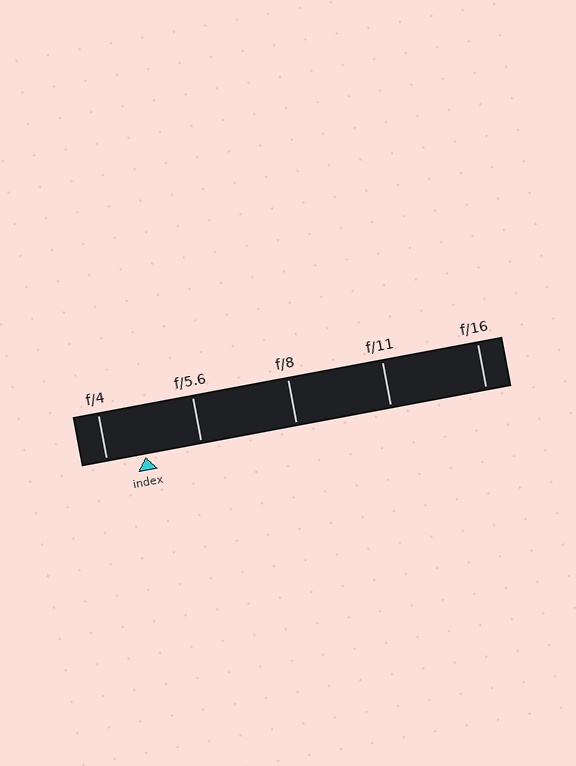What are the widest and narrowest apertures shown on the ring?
The widest aperture shown is f/4 and the narrowest is f/16.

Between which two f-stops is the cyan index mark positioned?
The index mark is between f/4 and f/5.6.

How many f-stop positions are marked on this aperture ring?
There are 5 f-stop positions marked.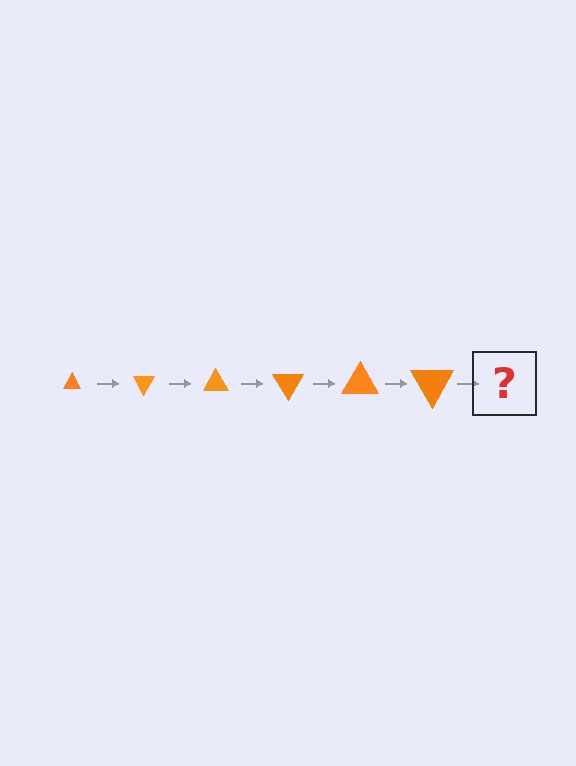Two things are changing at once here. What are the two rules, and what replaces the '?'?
The two rules are that the triangle grows larger each step and it rotates 60 degrees each step. The '?' should be a triangle, larger than the previous one and rotated 360 degrees from the start.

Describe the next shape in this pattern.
It should be a triangle, larger than the previous one and rotated 360 degrees from the start.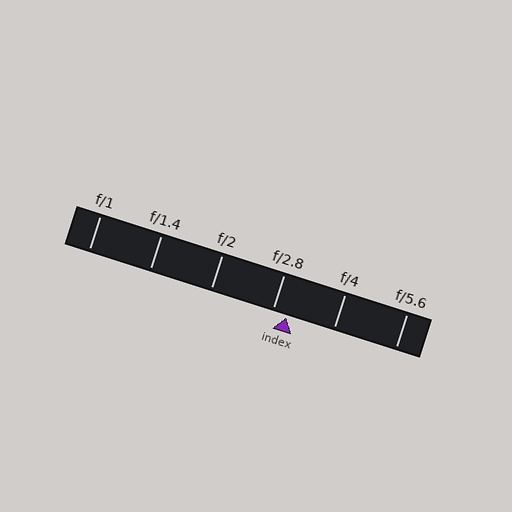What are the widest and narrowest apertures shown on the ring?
The widest aperture shown is f/1 and the narrowest is f/5.6.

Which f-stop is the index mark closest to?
The index mark is closest to f/2.8.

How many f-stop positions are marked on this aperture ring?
There are 6 f-stop positions marked.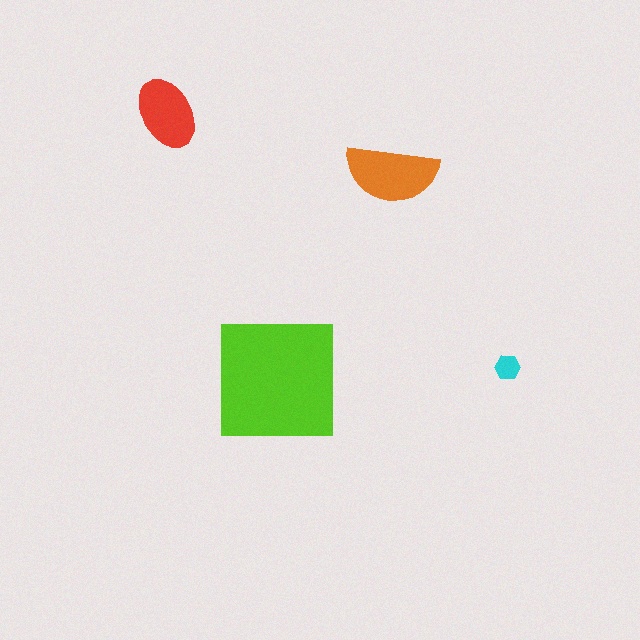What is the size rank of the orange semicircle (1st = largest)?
2nd.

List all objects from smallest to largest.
The cyan hexagon, the red ellipse, the orange semicircle, the lime square.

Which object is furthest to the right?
The cyan hexagon is rightmost.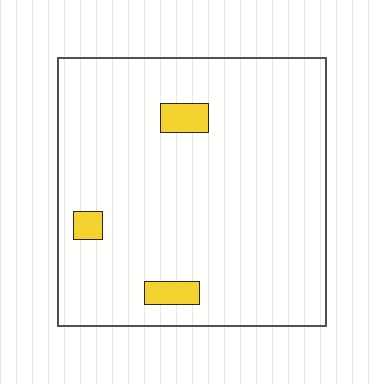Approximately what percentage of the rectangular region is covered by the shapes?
Approximately 5%.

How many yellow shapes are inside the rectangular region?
3.